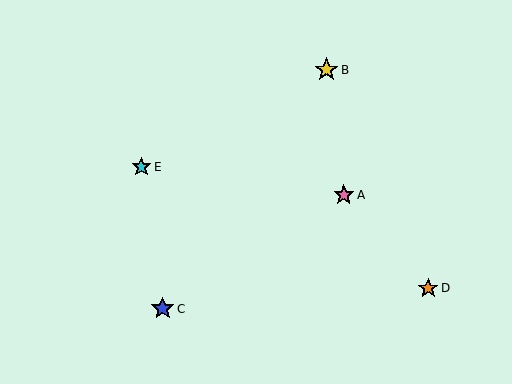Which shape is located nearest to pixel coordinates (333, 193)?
The pink star (labeled A) at (344, 195) is nearest to that location.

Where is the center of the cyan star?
The center of the cyan star is at (141, 167).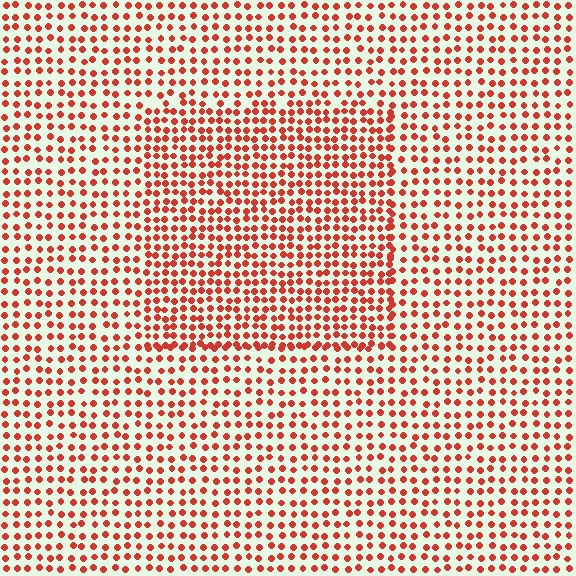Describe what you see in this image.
The image contains small red elements arranged at two different densities. A rectangle-shaped region is visible where the elements are more densely packed than the surrounding area.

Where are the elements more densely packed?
The elements are more densely packed inside the rectangle boundary.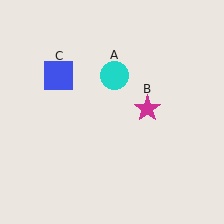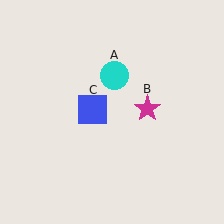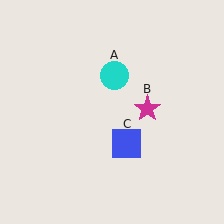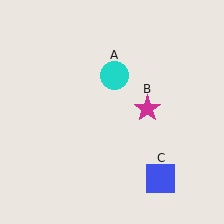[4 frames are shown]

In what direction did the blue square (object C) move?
The blue square (object C) moved down and to the right.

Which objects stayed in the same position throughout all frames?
Cyan circle (object A) and magenta star (object B) remained stationary.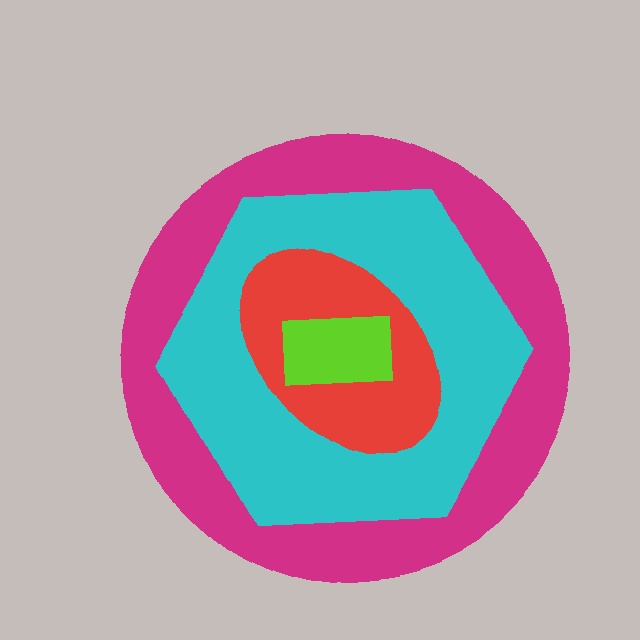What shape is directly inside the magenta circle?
The cyan hexagon.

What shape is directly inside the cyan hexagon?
The red ellipse.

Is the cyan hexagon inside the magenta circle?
Yes.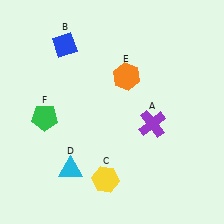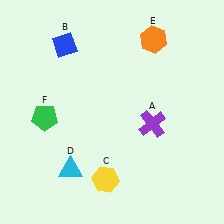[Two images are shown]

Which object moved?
The orange hexagon (E) moved up.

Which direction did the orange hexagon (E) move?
The orange hexagon (E) moved up.